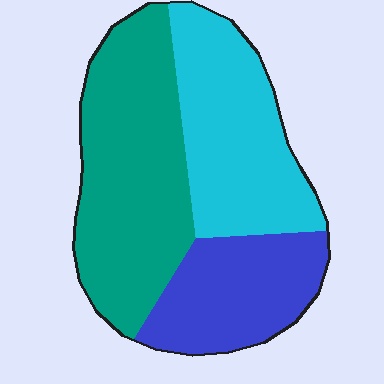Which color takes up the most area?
Teal, at roughly 45%.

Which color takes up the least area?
Blue, at roughly 25%.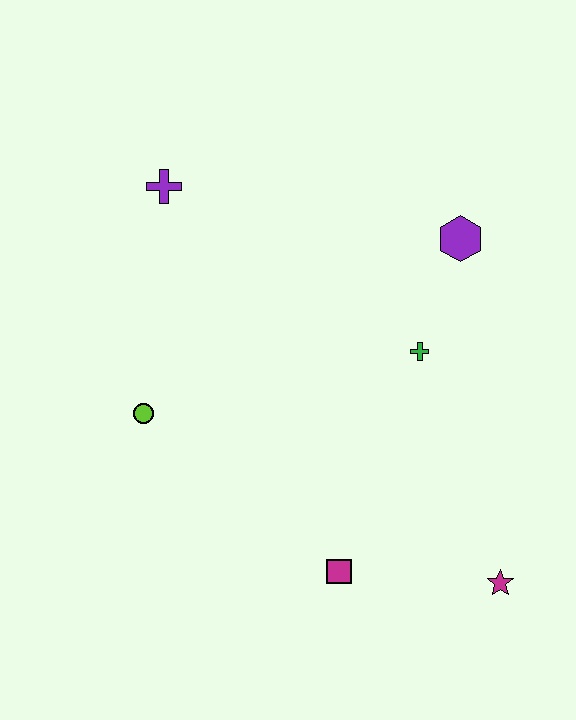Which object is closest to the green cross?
The purple hexagon is closest to the green cross.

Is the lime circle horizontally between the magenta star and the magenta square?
No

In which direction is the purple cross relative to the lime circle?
The purple cross is above the lime circle.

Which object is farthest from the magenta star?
The purple cross is farthest from the magenta star.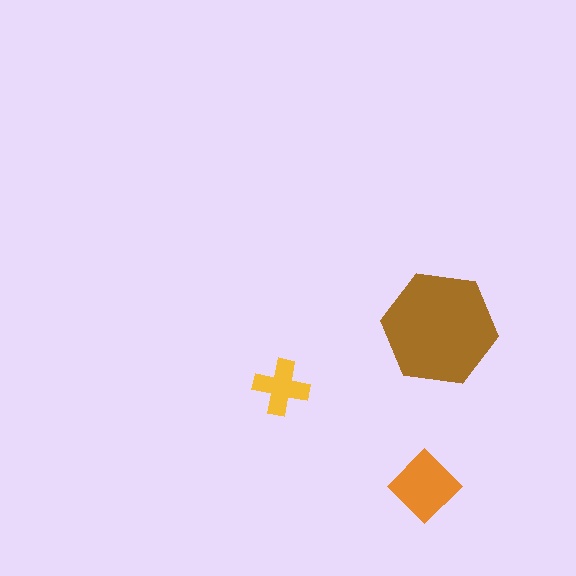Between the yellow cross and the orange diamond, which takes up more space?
The orange diamond.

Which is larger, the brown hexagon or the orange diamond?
The brown hexagon.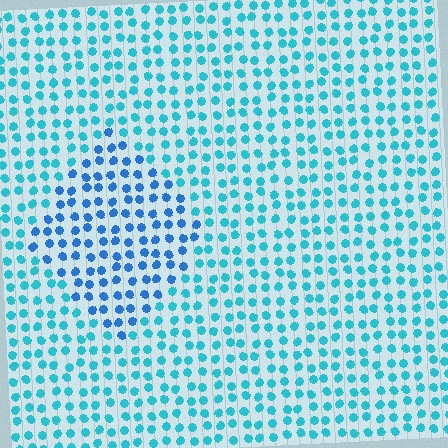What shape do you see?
I see a diamond.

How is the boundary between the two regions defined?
The boundary is defined purely by a slight shift in hue (about 28 degrees). Spacing, size, and orientation are identical on both sides.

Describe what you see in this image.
The image is filled with small cyan elements in a uniform arrangement. A diamond-shaped region is visible where the elements are tinted to a slightly different hue, forming a subtle color boundary.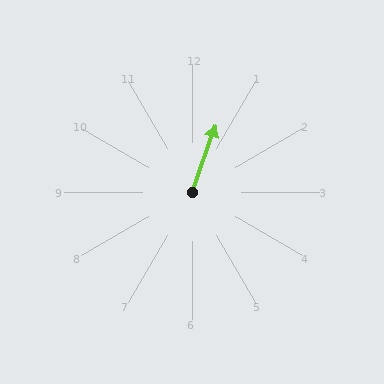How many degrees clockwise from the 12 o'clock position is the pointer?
Approximately 19 degrees.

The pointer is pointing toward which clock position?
Roughly 1 o'clock.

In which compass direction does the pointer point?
North.